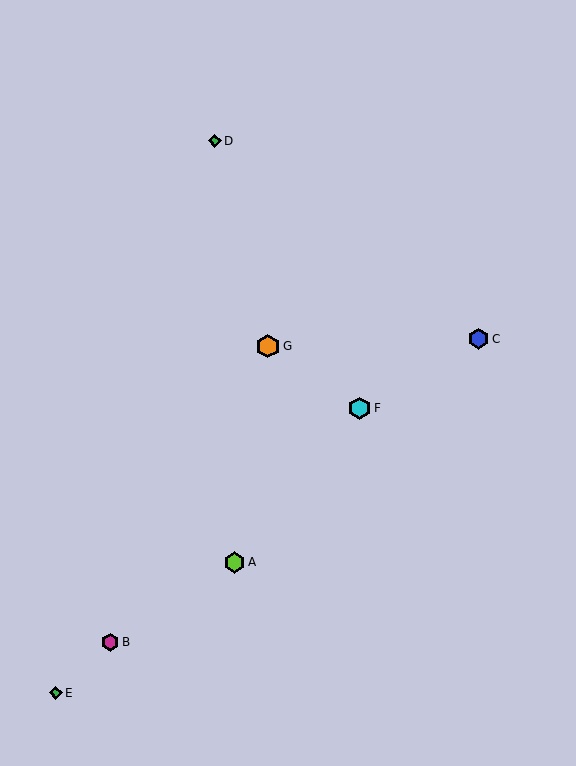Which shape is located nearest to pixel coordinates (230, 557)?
The lime hexagon (labeled A) at (235, 563) is nearest to that location.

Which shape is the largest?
The orange hexagon (labeled G) is the largest.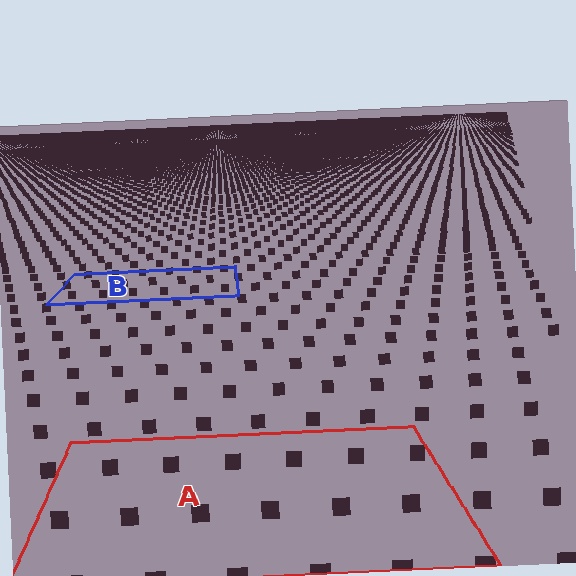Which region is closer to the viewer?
Region A is closer. The texture elements there are larger and more spread out.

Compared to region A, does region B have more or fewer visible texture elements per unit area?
Region B has more texture elements per unit area — they are packed more densely because it is farther away.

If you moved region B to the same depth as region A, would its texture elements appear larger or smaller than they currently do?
They would appear larger. At a closer depth, the same texture elements are projected at a bigger on-screen size.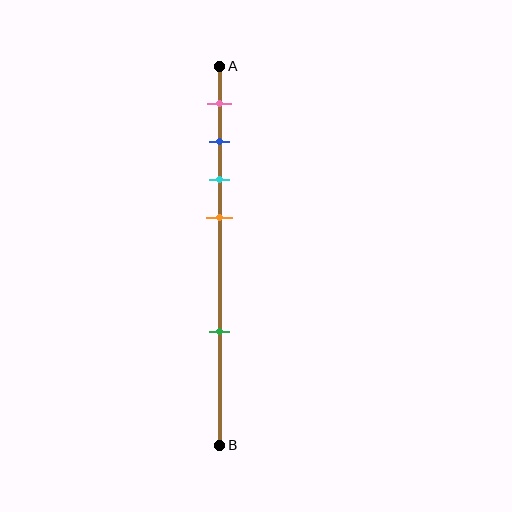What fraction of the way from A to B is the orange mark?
The orange mark is approximately 40% (0.4) of the way from A to B.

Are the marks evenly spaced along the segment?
No, the marks are not evenly spaced.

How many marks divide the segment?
There are 5 marks dividing the segment.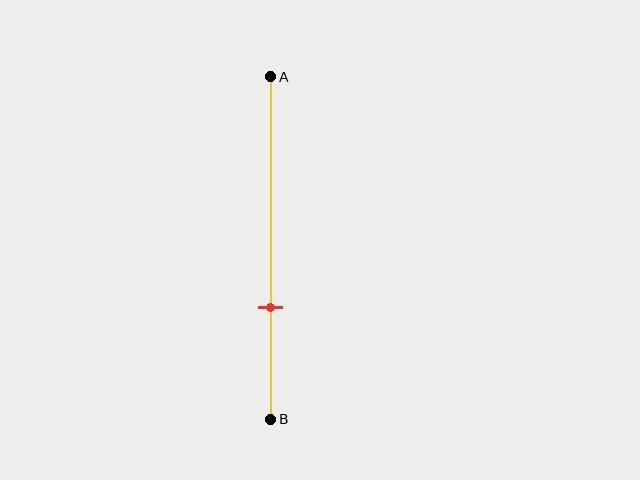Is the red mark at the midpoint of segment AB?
No, the mark is at about 65% from A, not at the 50% midpoint.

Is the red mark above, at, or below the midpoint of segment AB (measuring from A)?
The red mark is below the midpoint of segment AB.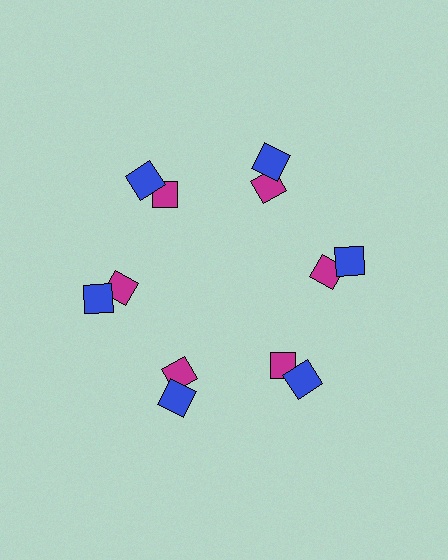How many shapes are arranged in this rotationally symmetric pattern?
There are 12 shapes, arranged in 6 groups of 2.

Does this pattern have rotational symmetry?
Yes, this pattern has 6-fold rotational symmetry. It looks the same after rotating 60 degrees around the center.